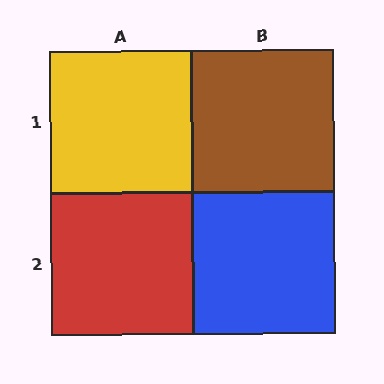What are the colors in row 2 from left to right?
Red, blue.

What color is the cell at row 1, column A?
Yellow.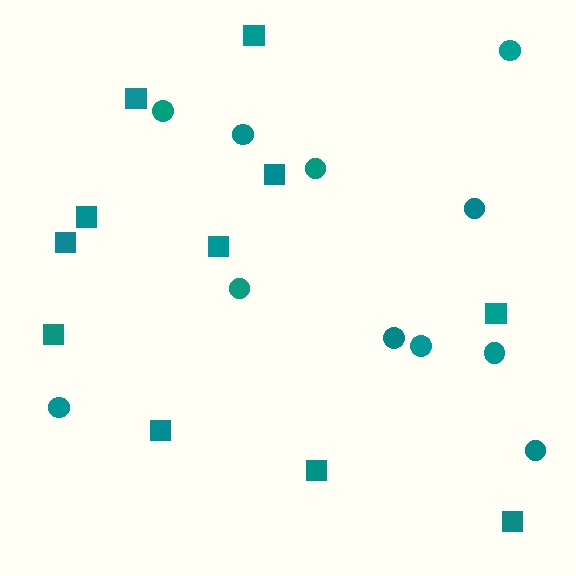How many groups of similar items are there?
There are 2 groups: one group of squares (11) and one group of circles (11).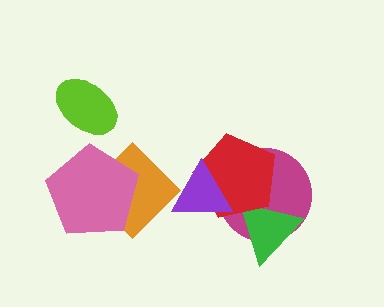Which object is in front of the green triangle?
The red pentagon is in front of the green triangle.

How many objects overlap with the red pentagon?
3 objects overlap with the red pentagon.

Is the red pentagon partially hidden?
Yes, it is partially covered by another shape.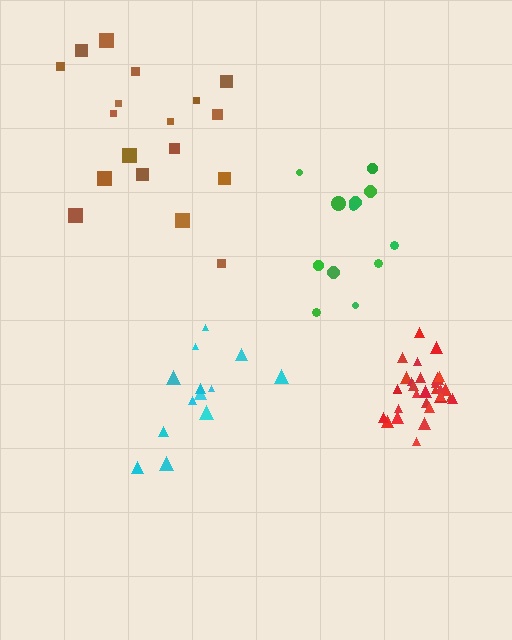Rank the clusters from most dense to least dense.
red, cyan, green, brown.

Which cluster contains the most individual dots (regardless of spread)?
Red (30).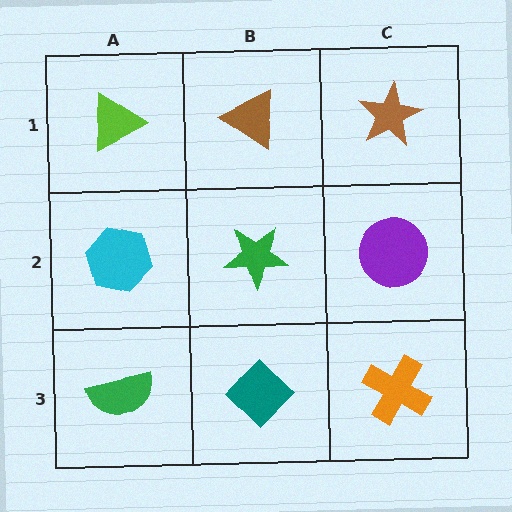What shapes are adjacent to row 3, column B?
A green star (row 2, column B), a green semicircle (row 3, column A), an orange cross (row 3, column C).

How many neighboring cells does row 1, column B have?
3.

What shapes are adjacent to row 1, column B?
A green star (row 2, column B), a lime triangle (row 1, column A), a brown star (row 1, column C).